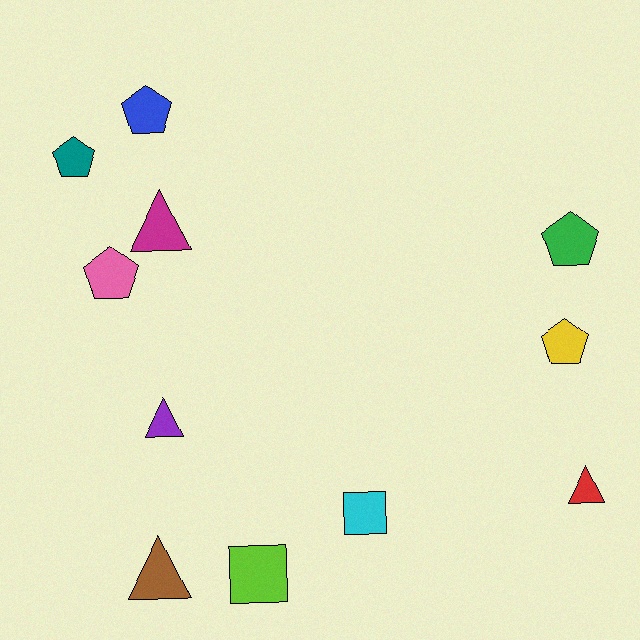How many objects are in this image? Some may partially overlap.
There are 11 objects.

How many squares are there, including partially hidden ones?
There are 2 squares.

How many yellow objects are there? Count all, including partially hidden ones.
There is 1 yellow object.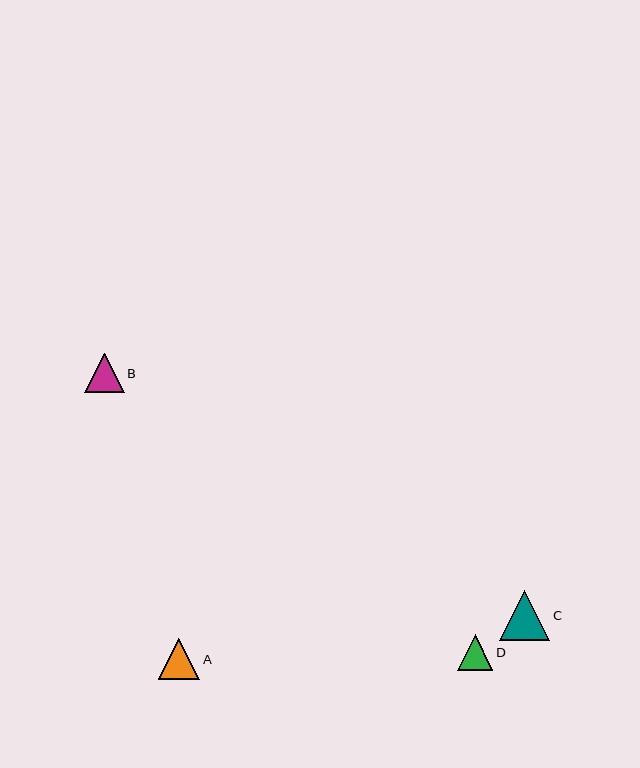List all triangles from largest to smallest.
From largest to smallest: C, A, B, D.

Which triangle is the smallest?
Triangle D is the smallest with a size of approximately 36 pixels.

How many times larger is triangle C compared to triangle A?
Triangle C is approximately 1.2 times the size of triangle A.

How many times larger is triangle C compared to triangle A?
Triangle C is approximately 1.2 times the size of triangle A.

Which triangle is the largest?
Triangle C is the largest with a size of approximately 50 pixels.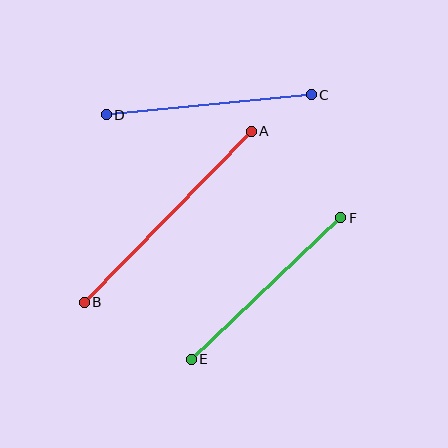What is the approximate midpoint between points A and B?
The midpoint is at approximately (168, 217) pixels.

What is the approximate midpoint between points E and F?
The midpoint is at approximately (266, 289) pixels.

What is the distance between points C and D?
The distance is approximately 206 pixels.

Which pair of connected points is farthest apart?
Points A and B are farthest apart.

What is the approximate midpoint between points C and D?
The midpoint is at approximately (209, 105) pixels.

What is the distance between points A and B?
The distance is approximately 239 pixels.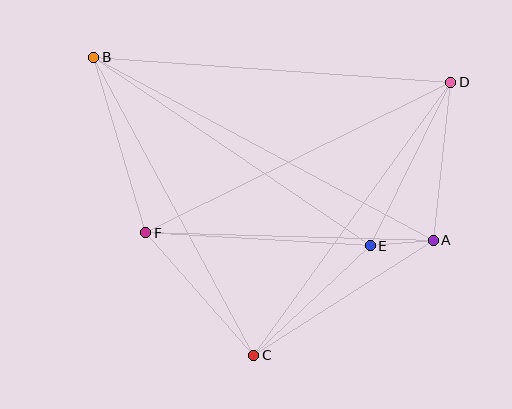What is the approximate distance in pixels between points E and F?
The distance between E and F is approximately 225 pixels.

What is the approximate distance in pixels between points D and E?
The distance between D and E is approximately 183 pixels.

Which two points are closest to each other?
Points A and E are closest to each other.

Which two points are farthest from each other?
Points A and B are farthest from each other.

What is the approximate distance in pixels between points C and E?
The distance between C and E is approximately 160 pixels.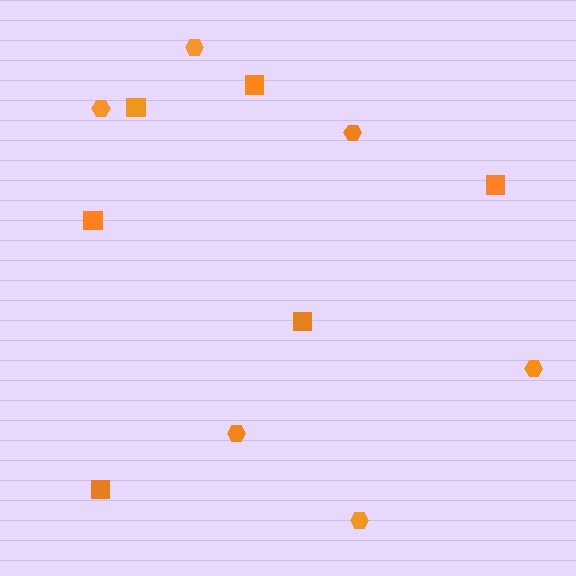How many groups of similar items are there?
There are 2 groups: one group of squares (6) and one group of hexagons (6).